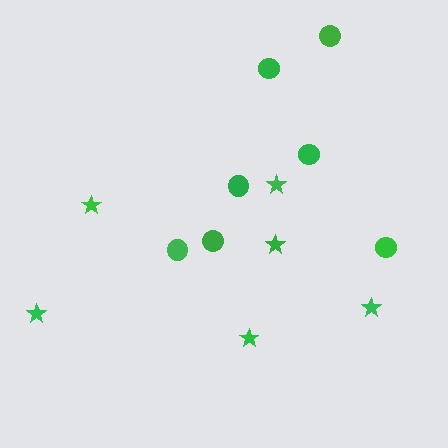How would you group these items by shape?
There are 2 groups: one group of stars (6) and one group of circles (7).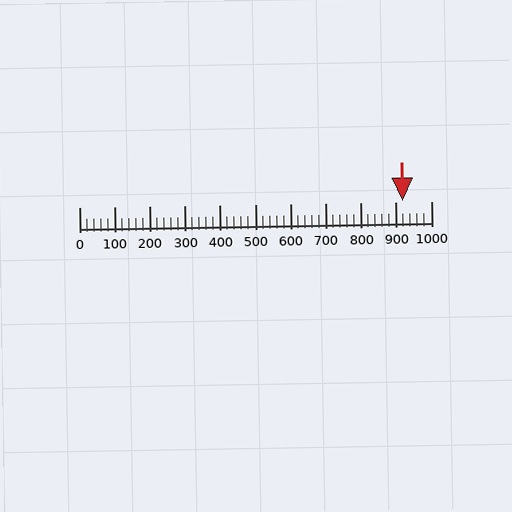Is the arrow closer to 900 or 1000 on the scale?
The arrow is closer to 900.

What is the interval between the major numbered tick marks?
The major tick marks are spaced 100 units apart.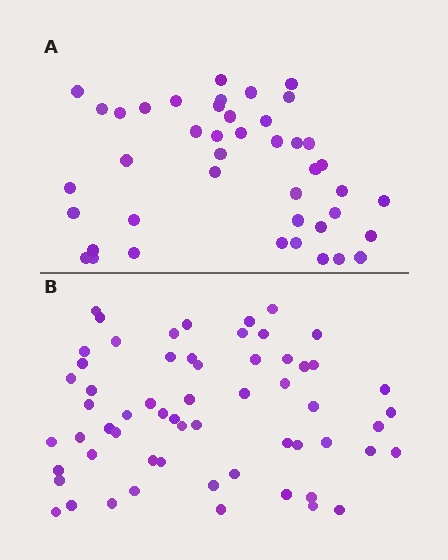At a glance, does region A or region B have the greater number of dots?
Region B (the bottom region) has more dots.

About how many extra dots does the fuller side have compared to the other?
Region B has approximately 15 more dots than region A.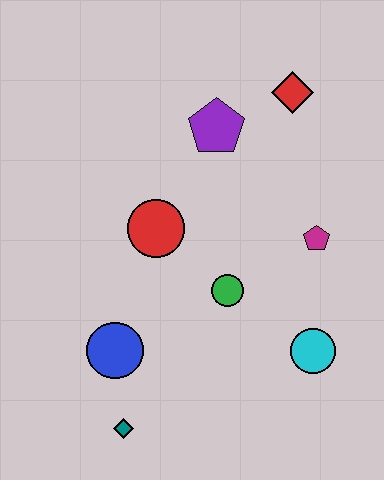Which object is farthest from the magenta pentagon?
The teal diamond is farthest from the magenta pentagon.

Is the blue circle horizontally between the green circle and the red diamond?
No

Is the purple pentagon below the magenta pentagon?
No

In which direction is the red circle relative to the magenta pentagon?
The red circle is to the left of the magenta pentagon.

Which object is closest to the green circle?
The red circle is closest to the green circle.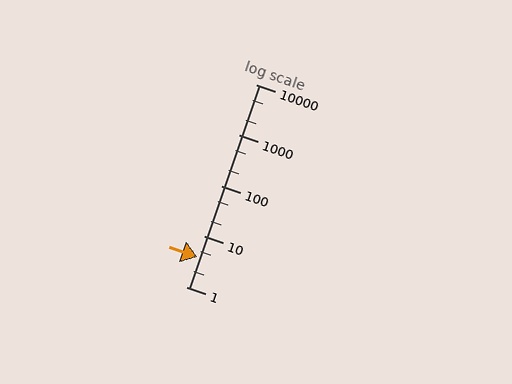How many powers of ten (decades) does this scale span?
The scale spans 4 decades, from 1 to 10000.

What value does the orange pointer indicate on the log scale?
The pointer indicates approximately 3.8.